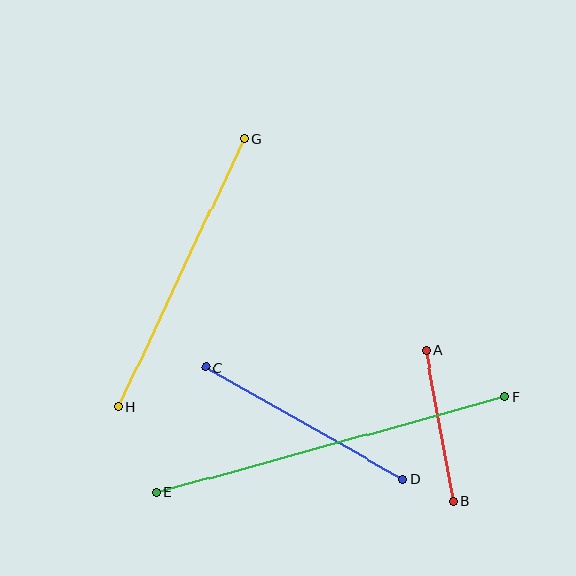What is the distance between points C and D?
The distance is approximately 227 pixels.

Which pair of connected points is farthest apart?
Points E and F are farthest apart.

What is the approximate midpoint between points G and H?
The midpoint is at approximately (182, 273) pixels.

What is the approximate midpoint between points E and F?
The midpoint is at approximately (330, 445) pixels.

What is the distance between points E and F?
The distance is approximately 362 pixels.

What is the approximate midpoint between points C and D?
The midpoint is at approximately (304, 423) pixels.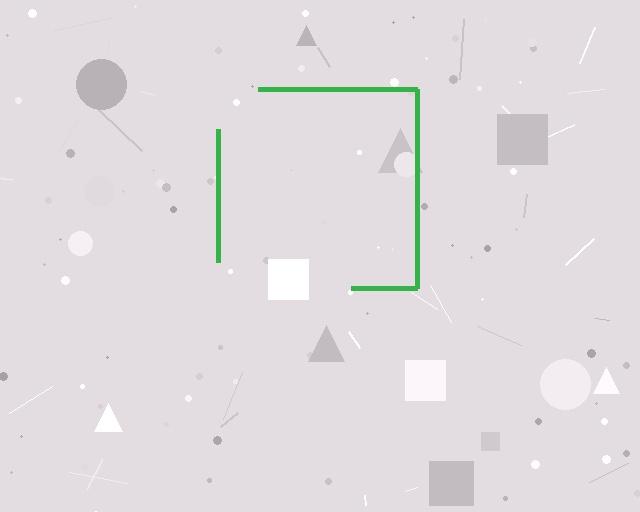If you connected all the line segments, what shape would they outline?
They would outline a square.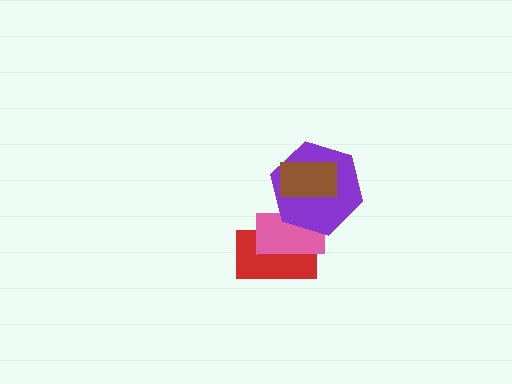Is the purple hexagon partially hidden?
Yes, it is partially covered by another shape.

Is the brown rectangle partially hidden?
No, no other shape covers it.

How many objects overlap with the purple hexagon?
3 objects overlap with the purple hexagon.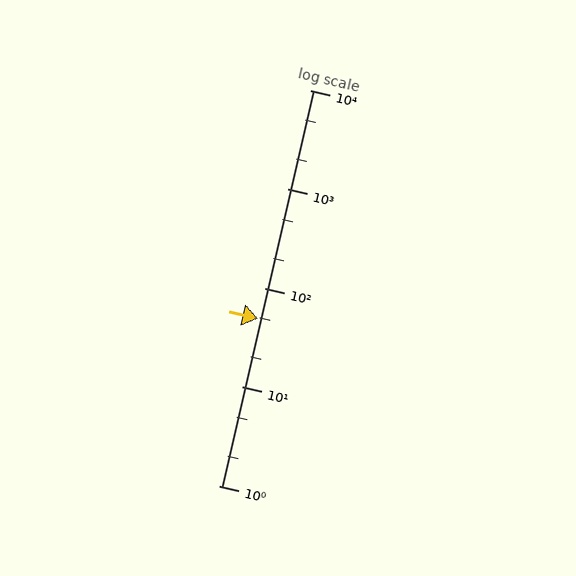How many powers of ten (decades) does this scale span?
The scale spans 4 decades, from 1 to 10000.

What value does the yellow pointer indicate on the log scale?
The pointer indicates approximately 49.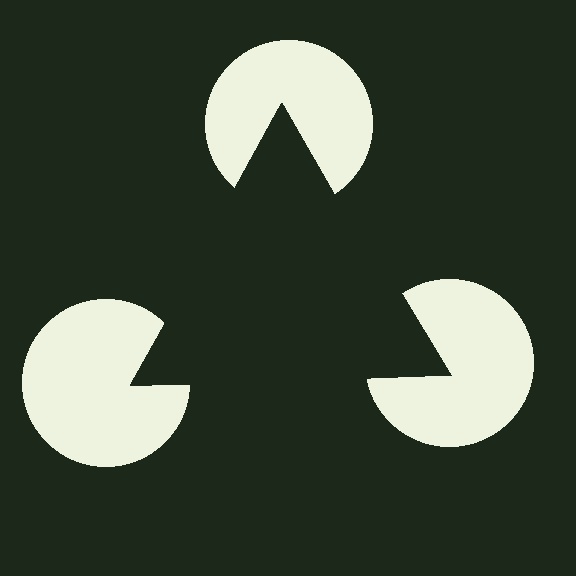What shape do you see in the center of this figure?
An illusory triangle — its edges are inferred from the aligned wedge cuts in the pac-man discs, not physically drawn.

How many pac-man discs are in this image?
There are 3 — one at each vertex of the illusory triangle.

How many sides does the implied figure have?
3 sides.